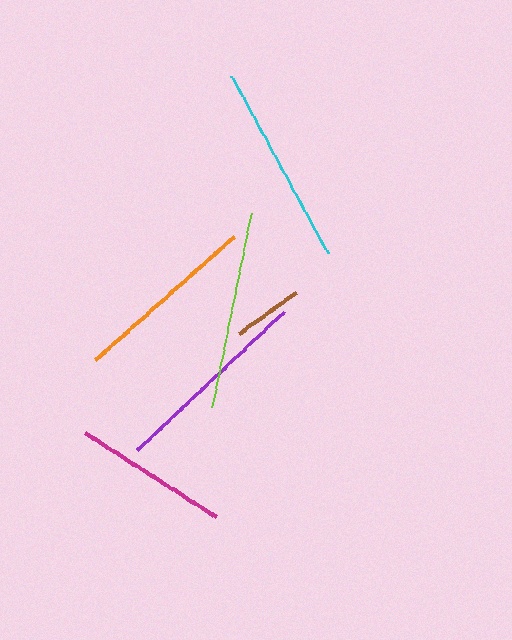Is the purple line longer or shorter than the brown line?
The purple line is longer than the brown line.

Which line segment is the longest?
The purple line is the longest at approximately 202 pixels.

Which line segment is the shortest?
The brown line is the shortest at approximately 71 pixels.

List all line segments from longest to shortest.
From longest to shortest: purple, cyan, lime, orange, magenta, brown.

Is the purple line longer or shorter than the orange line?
The purple line is longer than the orange line.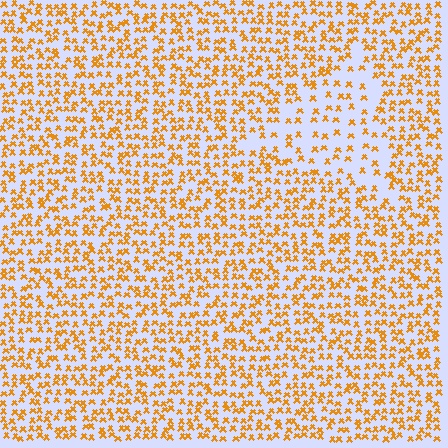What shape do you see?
I see a triangle.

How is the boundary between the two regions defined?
The boundary is defined by a change in element density (approximately 2.1x ratio). All elements are the same color, size, and shape.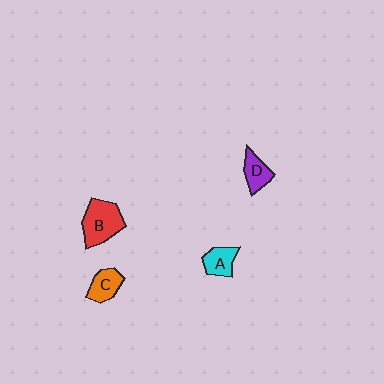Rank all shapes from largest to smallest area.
From largest to smallest: B (red), C (orange), A (cyan), D (purple).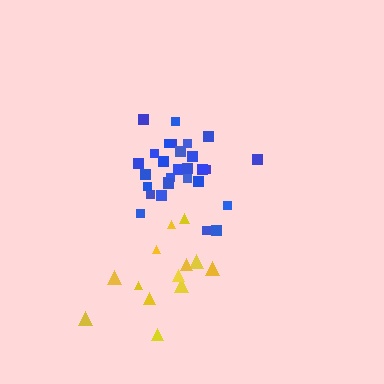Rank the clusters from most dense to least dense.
blue, yellow.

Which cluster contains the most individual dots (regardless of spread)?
Blue (29).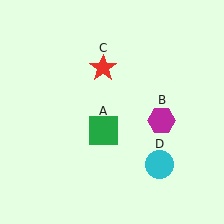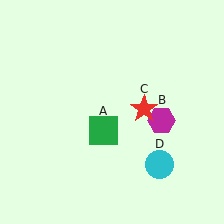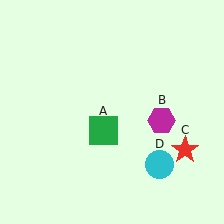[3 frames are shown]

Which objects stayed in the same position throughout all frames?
Green square (object A) and magenta hexagon (object B) and cyan circle (object D) remained stationary.